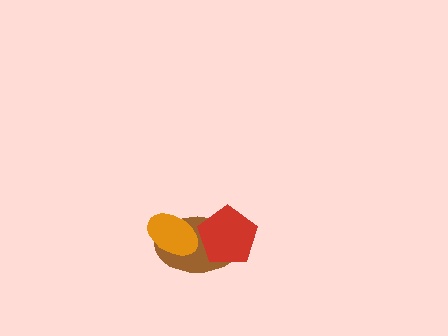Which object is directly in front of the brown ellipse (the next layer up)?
The red pentagon is directly in front of the brown ellipse.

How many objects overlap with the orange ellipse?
1 object overlaps with the orange ellipse.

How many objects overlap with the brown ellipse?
2 objects overlap with the brown ellipse.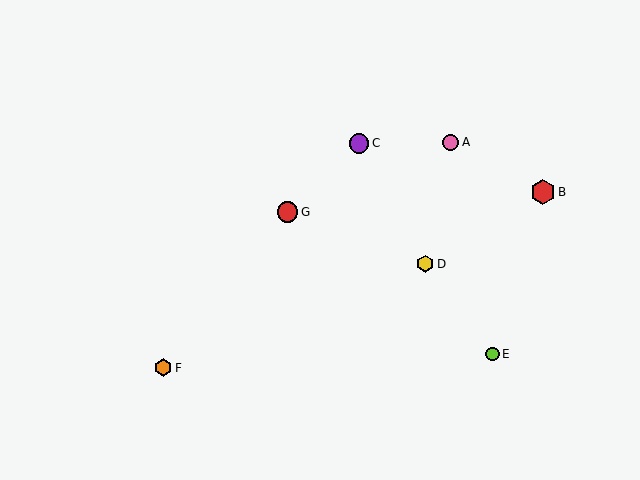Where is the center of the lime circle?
The center of the lime circle is at (493, 354).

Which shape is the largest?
The red hexagon (labeled B) is the largest.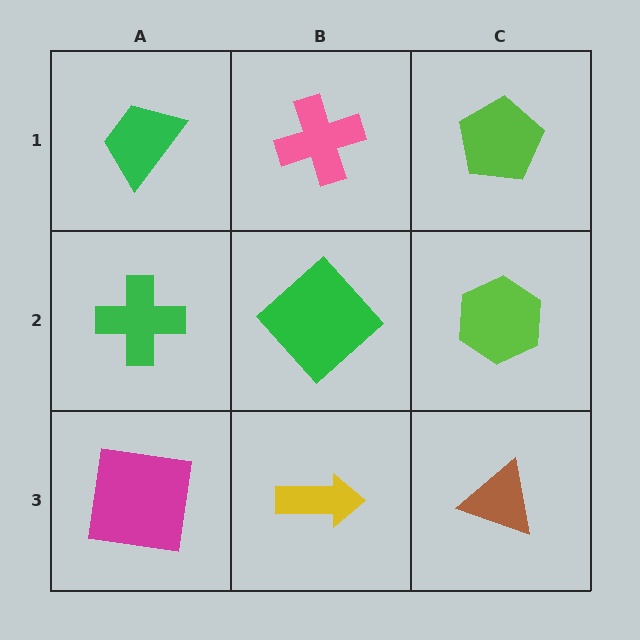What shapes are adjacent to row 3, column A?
A green cross (row 2, column A), a yellow arrow (row 3, column B).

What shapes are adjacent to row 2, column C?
A lime pentagon (row 1, column C), a brown triangle (row 3, column C), a green diamond (row 2, column B).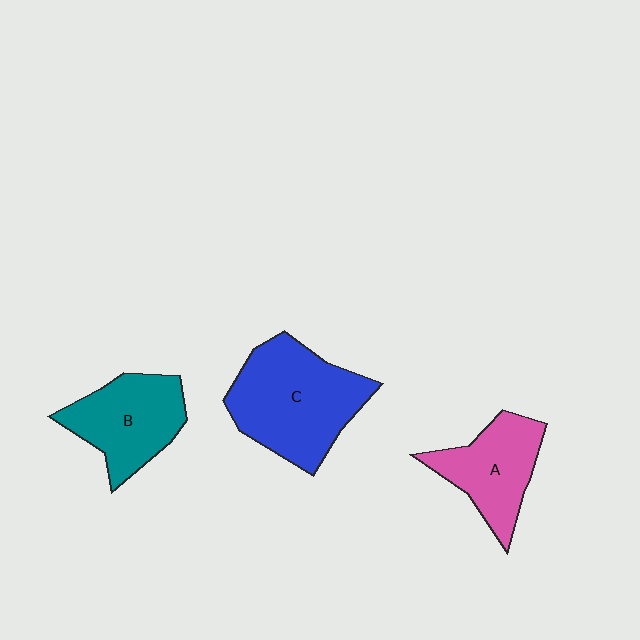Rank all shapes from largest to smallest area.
From largest to smallest: C (blue), B (teal), A (pink).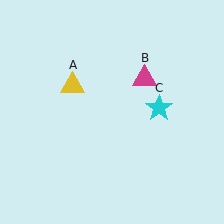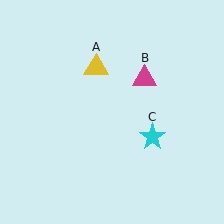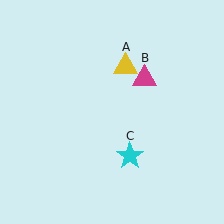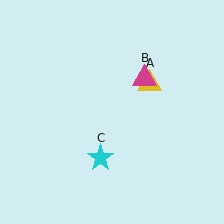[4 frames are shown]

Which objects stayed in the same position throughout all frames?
Magenta triangle (object B) remained stationary.